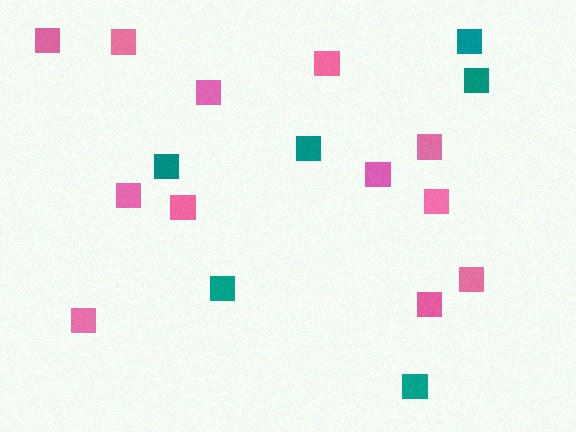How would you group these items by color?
There are 2 groups: one group of pink squares (12) and one group of teal squares (6).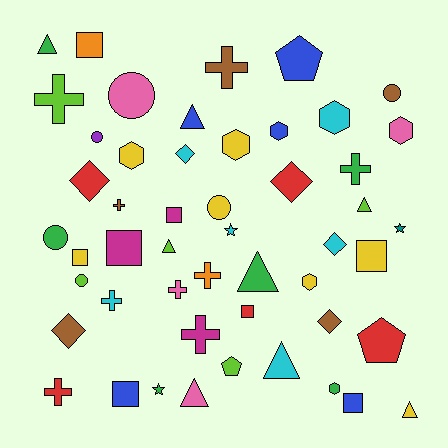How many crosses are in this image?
There are 9 crosses.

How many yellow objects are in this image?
There are 7 yellow objects.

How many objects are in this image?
There are 50 objects.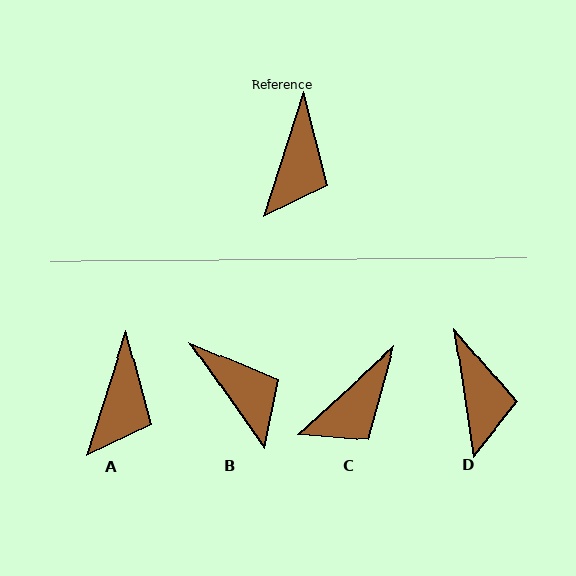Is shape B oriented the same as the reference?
No, it is off by about 53 degrees.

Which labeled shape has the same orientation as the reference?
A.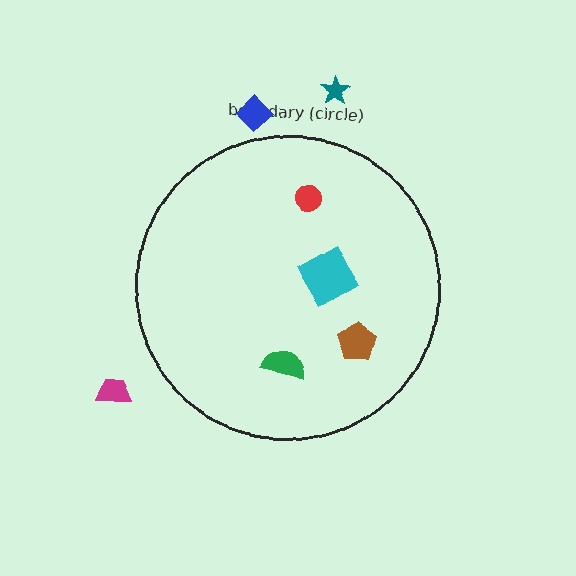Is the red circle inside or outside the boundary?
Inside.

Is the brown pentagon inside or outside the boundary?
Inside.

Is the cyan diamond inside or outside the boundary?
Inside.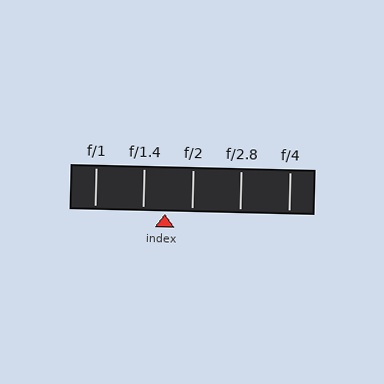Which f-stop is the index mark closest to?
The index mark is closest to f/1.4.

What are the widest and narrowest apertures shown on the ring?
The widest aperture shown is f/1 and the narrowest is f/4.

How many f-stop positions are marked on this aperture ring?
There are 5 f-stop positions marked.